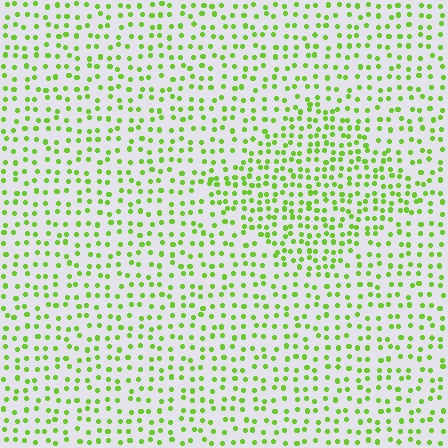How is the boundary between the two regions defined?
The boundary is defined by a change in element density (approximately 1.6x ratio). All elements are the same color, size, and shape.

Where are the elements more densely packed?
The elements are more densely packed inside the diamond boundary.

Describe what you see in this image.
The image contains small lime elements arranged at two different densities. A diamond-shaped region is visible where the elements are more densely packed than the surrounding area.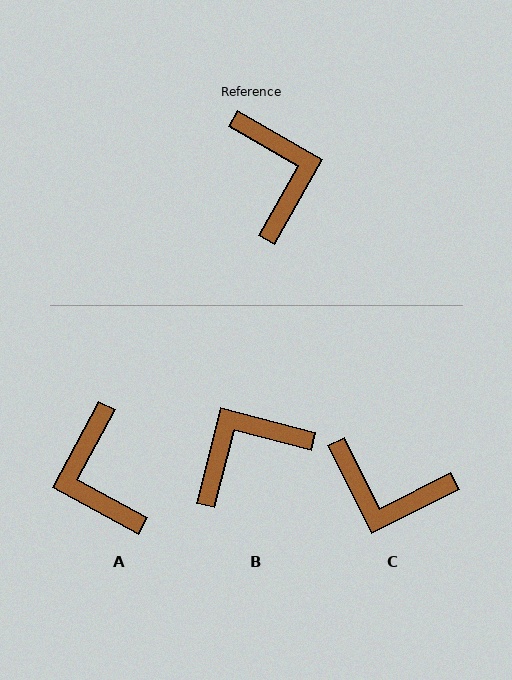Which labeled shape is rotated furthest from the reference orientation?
A, about 179 degrees away.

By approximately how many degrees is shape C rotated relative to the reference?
Approximately 124 degrees clockwise.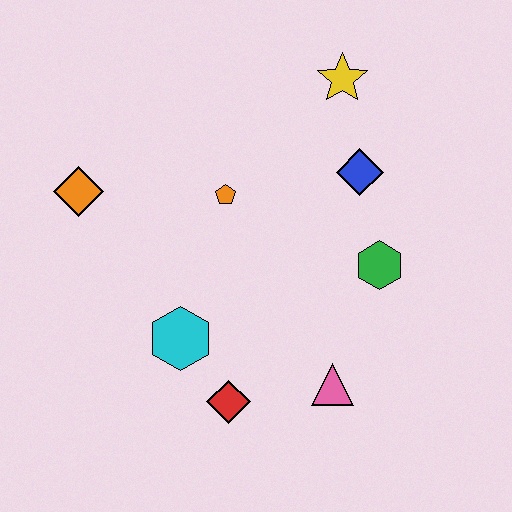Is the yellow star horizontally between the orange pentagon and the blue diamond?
Yes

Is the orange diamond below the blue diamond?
Yes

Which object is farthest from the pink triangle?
The orange diamond is farthest from the pink triangle.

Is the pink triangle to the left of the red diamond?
No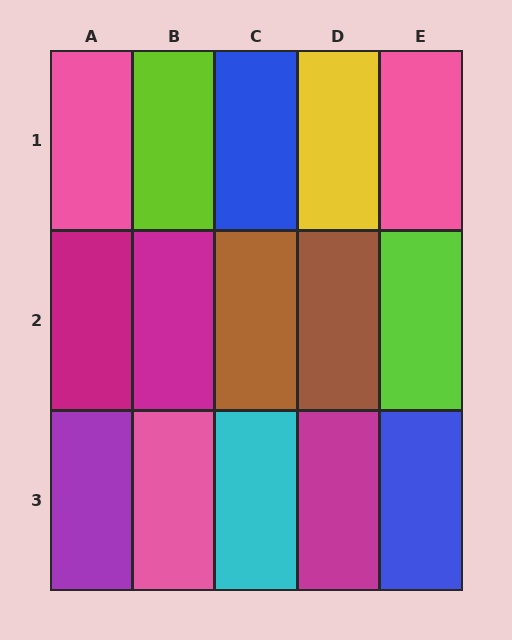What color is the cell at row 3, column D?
Magenta.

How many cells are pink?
3 cells are pink.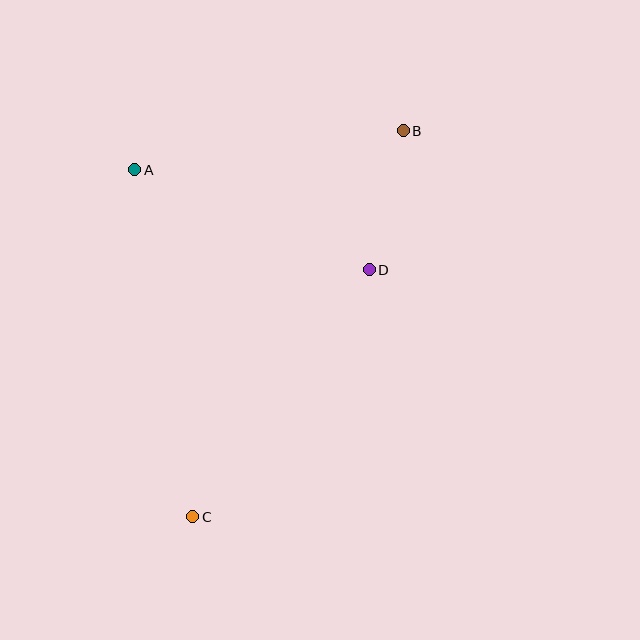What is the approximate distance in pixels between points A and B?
The distance between A and B is approximately 271 pixels.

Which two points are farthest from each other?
Points B and C are farthest from each other.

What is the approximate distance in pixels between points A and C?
The distance between A and C is approximately 352 pixels.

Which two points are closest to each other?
Points B and D are closest to each other.